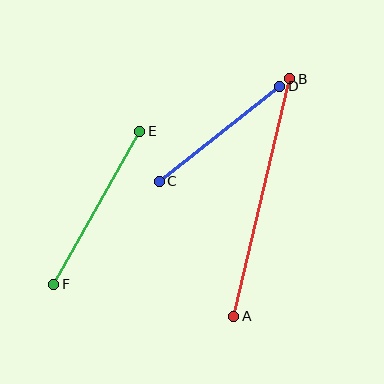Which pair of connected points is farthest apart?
Points A and B are farthest apart.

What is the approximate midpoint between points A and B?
The midpoint is at approximately (262, 198) pixels.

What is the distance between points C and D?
The distance is approximately 154 pixels.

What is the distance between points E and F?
The distance is approximately 175 pixels.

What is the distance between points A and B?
The distance is approximately 244 pixels.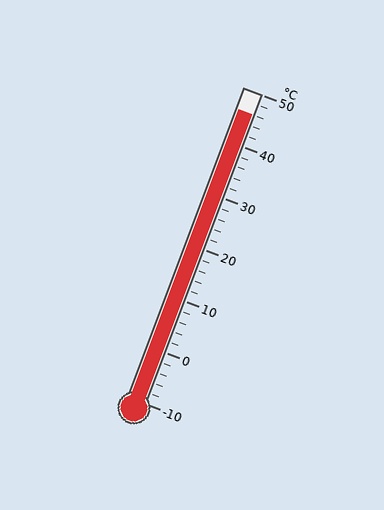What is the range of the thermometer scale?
The thermometer scale ranges from -10°C to 50°C.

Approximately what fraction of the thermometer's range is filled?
The thermometer is filled to approximately 95% of its range.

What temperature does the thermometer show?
The thermometer shows approximately 46°C.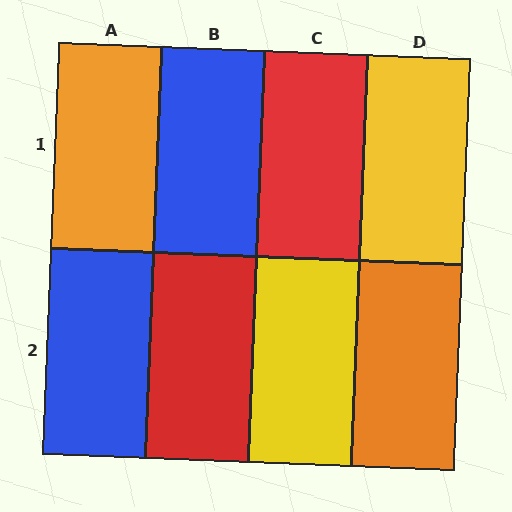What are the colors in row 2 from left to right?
Blue, red, yellow, orange.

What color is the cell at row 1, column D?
Yellow.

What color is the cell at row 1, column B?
Blue.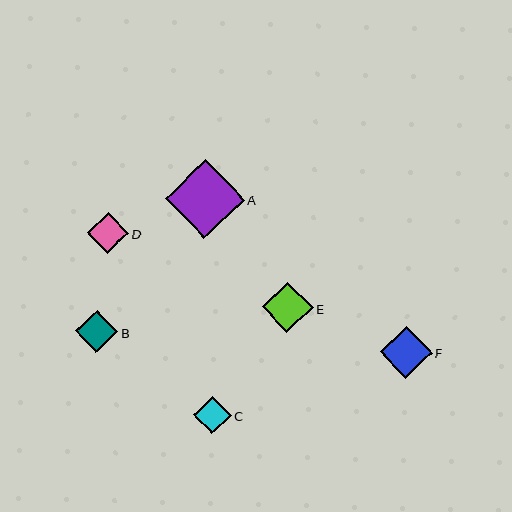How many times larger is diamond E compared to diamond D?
Diamond E is approximately 1.2 times the size of diamond D.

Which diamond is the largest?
Diamond A is the largest with a size of approximately 79 pixels.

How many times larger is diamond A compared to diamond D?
Diamond A is approximately 1.9 times the size of diamond D.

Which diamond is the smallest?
Diamond C is the smallest with a size of approximately 37 pixels.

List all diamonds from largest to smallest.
From largest to smallest: A, F, E, B, D, C.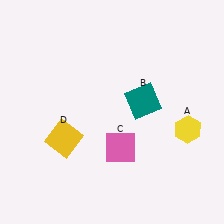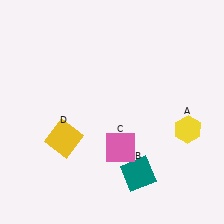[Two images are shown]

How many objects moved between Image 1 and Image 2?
1 object moved between the two images.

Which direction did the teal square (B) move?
The teal square (B) moved down.